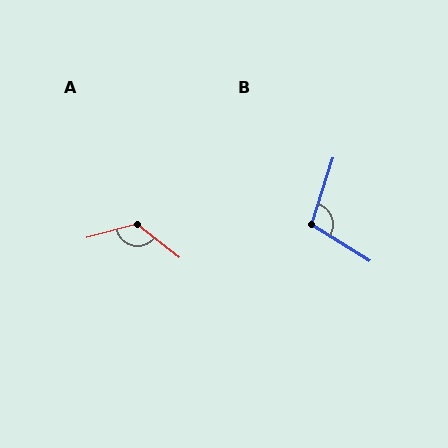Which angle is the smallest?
B, at approximately 104 degrees.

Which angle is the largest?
A, at approximately 127 degrees.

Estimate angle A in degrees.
Approximately 127 degrees.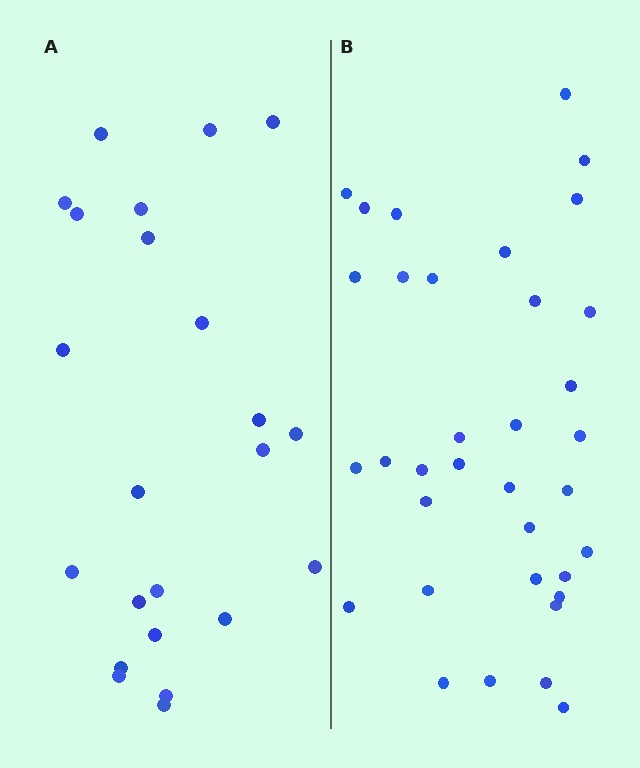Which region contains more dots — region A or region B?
Region B (the right region) has more dots.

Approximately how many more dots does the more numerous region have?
Region B has roughly 12 or so more dots than region A.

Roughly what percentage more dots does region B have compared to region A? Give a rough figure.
About 50% more.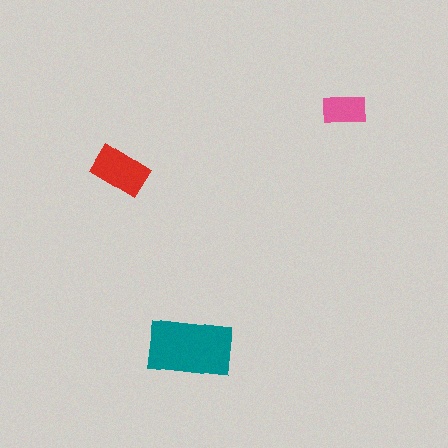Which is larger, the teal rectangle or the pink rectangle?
The teal one.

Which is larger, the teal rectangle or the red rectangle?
The teal one.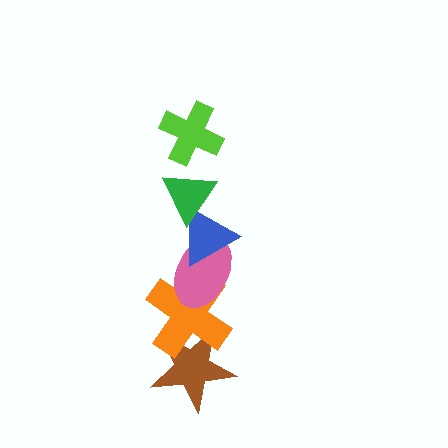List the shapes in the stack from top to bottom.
From top to bottom: the lime cross, the green triangle, the blue triangle, the pink ellipse, the orange cross, the brown star.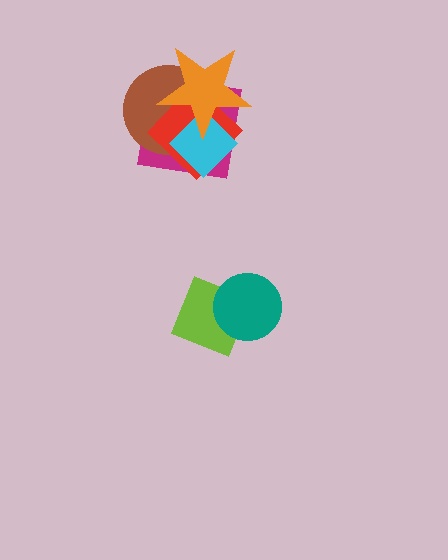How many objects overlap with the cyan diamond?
4 objects overlap with the cyan diamond.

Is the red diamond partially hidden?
Yes, it is partially covered by another shape.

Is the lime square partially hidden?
Yes, it is partially covered by another shape.